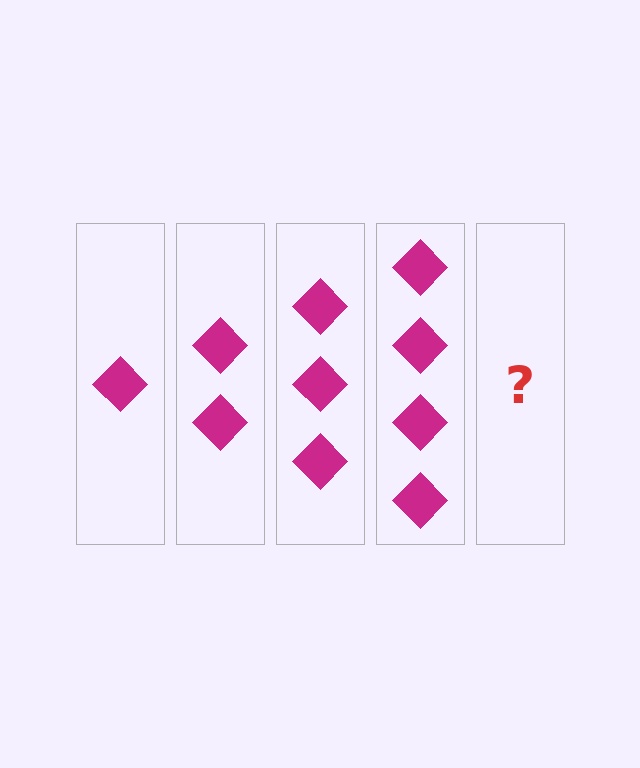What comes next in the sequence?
The next element should be 5 diamonds.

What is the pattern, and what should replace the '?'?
The pattern is that each step adds one more diamond. The '?' should be 5 diamonds.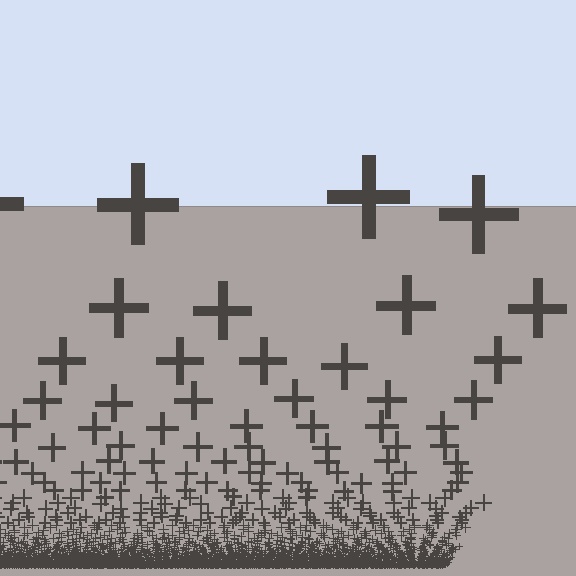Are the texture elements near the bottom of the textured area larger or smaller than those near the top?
Smaller. The gradient is inverted — elements near the bottom are smaller and denser.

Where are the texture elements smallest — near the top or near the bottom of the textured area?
Near the bottom.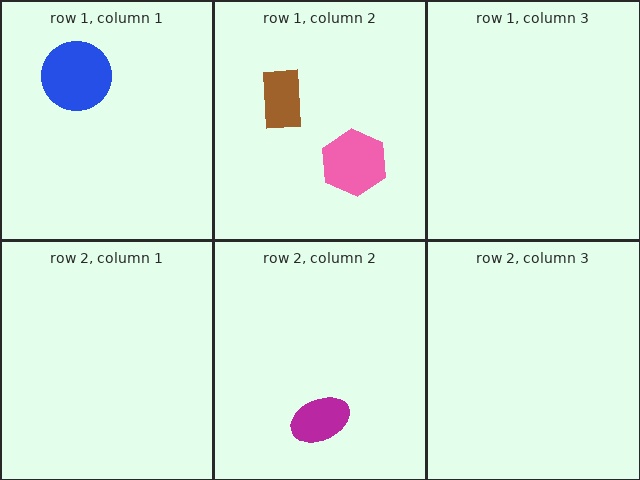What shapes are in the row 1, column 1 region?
The blue circle.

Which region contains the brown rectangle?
The row 1, column 2 region.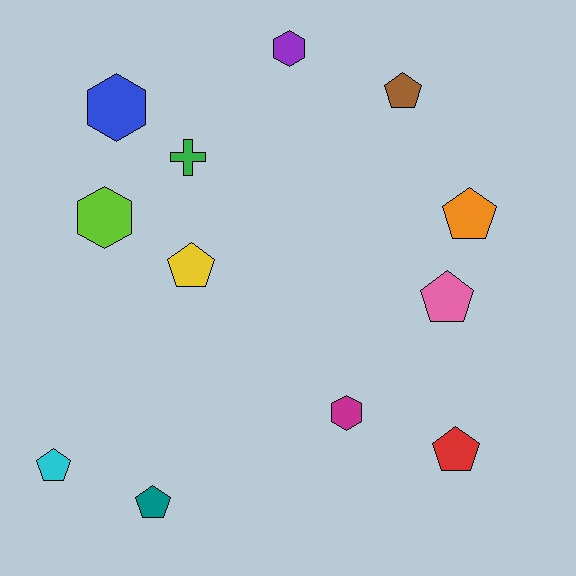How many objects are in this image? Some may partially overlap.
There are 12 objects.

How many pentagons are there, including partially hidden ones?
There are 7 pentagons.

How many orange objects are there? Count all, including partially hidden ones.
There is 1 orange object.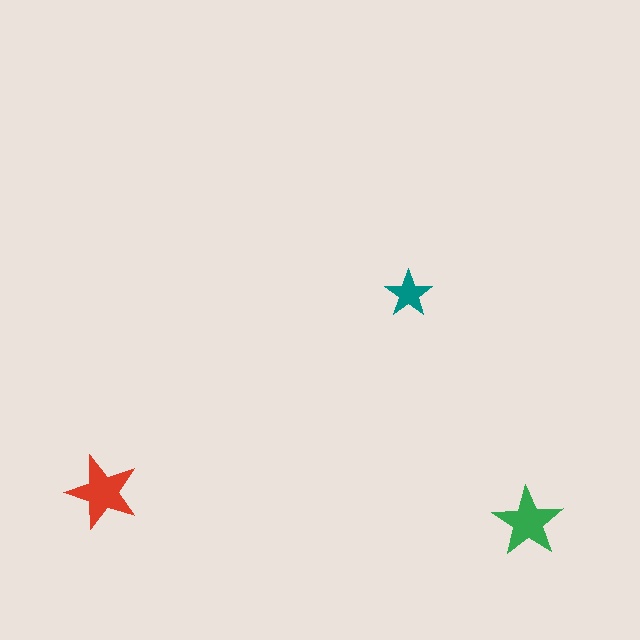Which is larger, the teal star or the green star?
The green one.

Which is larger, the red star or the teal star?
The red one.